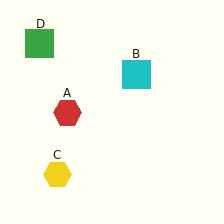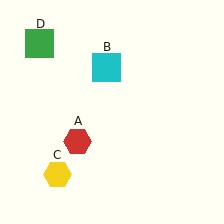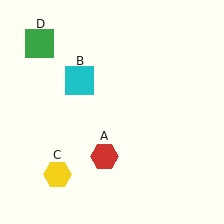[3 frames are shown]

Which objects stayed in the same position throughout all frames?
Yellow hexagon (object C) and green square (object D) remained stationary.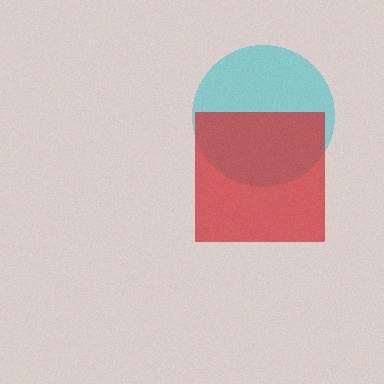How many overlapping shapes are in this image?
There are 2 overlapping shapes in the image.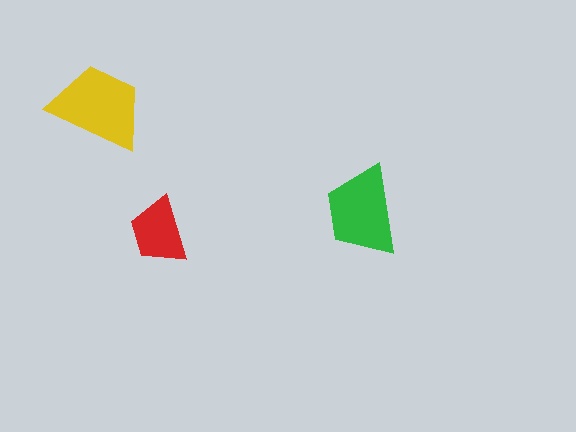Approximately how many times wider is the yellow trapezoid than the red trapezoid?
About 1.5 times wider.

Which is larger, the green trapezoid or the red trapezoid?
The green one.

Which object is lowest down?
The red trapezoid is bottommost.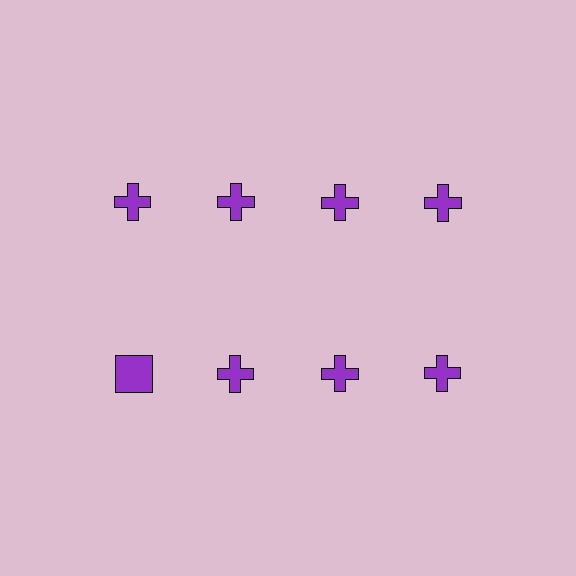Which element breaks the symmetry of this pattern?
The purple square in the second row, leftmost column breaks the symmetry. All other shapes are purple crosses.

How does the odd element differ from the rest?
It has a different shape: square instead of cross.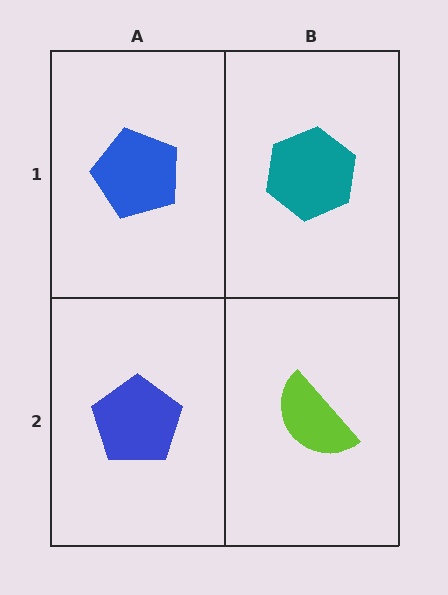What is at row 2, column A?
A blue pentagon.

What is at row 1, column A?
A blue pentagon.